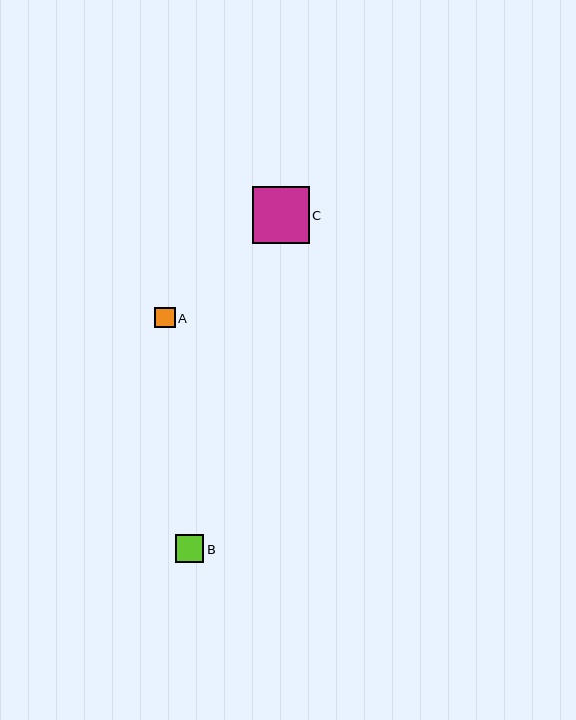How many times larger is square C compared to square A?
Square C is approximately 2.7 times the size of square A.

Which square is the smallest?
Square A is the smallest with a size of approximately 21 pixels.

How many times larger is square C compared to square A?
Square C is approximately 2.7 times the size of square A.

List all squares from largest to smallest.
From largest to smallest: C, B, A.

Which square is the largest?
Square C is the largest with a size of approximately 57 pixels.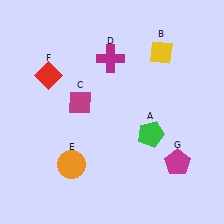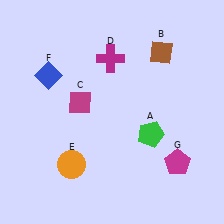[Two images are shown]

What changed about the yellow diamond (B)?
In Image 1, B is yellow. In Image 2, it changed to brown.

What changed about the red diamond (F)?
In Image 1, F is red. In Image 2, it changed to blue.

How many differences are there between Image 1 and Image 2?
There are 2 differences between the two images.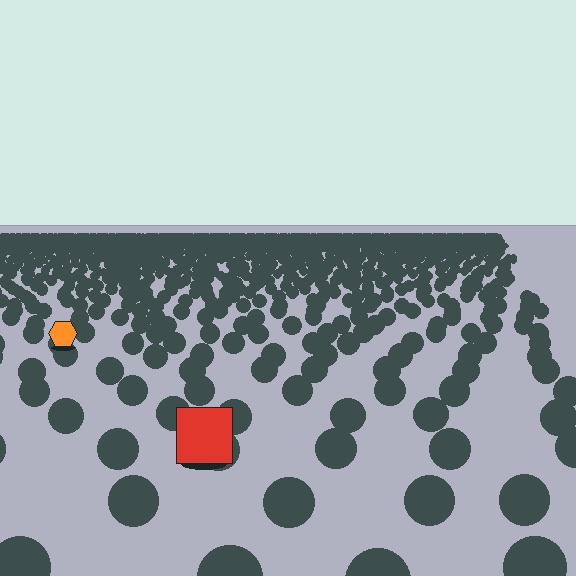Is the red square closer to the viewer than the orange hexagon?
Yes. The red square is closer — you can tell from the texture gradient: the ground texture is coarser near it.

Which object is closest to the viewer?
The red square is closest. The texture marks near it are larger and more spread out.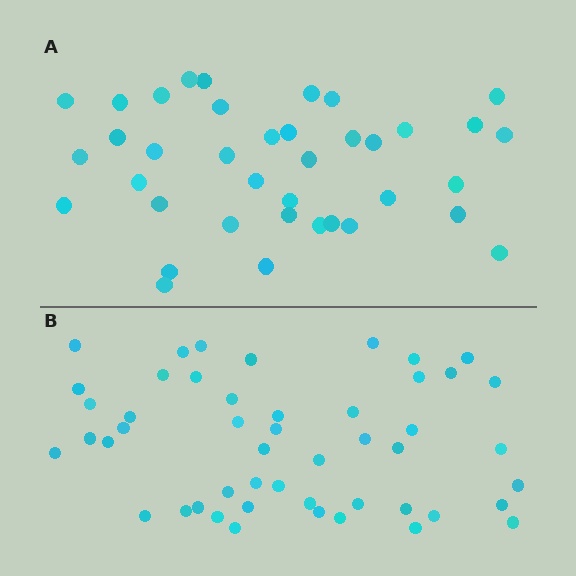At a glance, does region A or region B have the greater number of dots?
Region B (the bottom region) has more dots.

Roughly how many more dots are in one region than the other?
Region B has roughly 12 or so more dots than region A.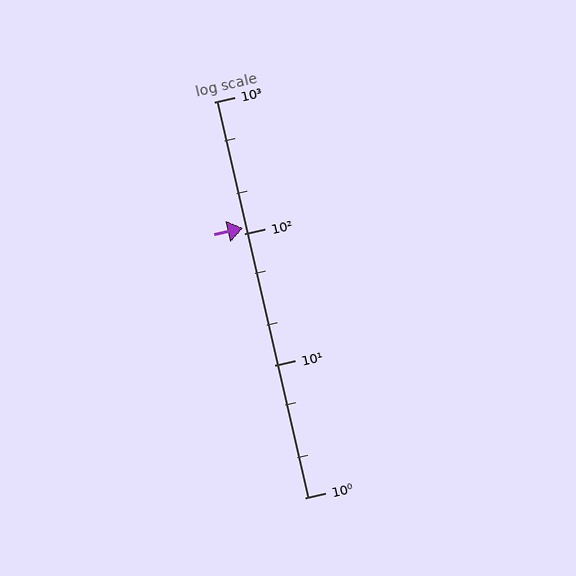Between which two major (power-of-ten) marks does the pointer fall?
The pointer is between 100 and 1000.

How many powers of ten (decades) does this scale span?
The scale spans 3 decades, from 1 to 1000.